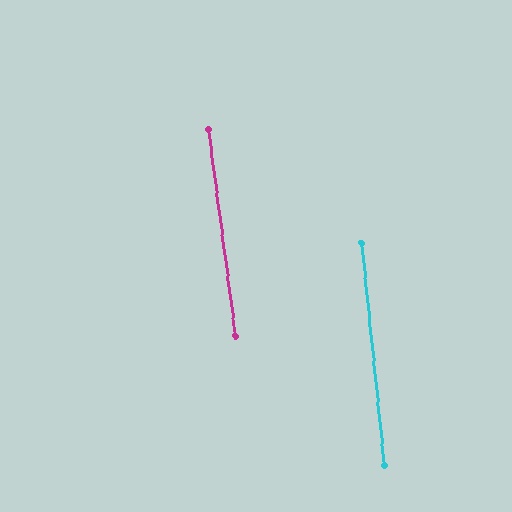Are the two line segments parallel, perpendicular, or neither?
Parallel — their directions differ by only 1.4°.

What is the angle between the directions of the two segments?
Approximately 1 degree.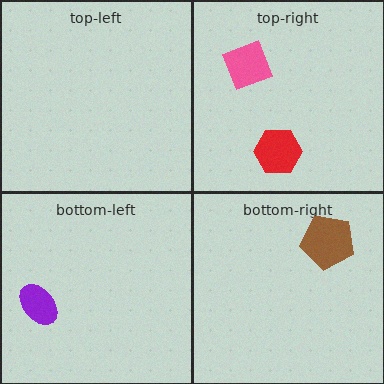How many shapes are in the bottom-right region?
1.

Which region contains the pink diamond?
The top-right region.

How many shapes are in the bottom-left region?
1.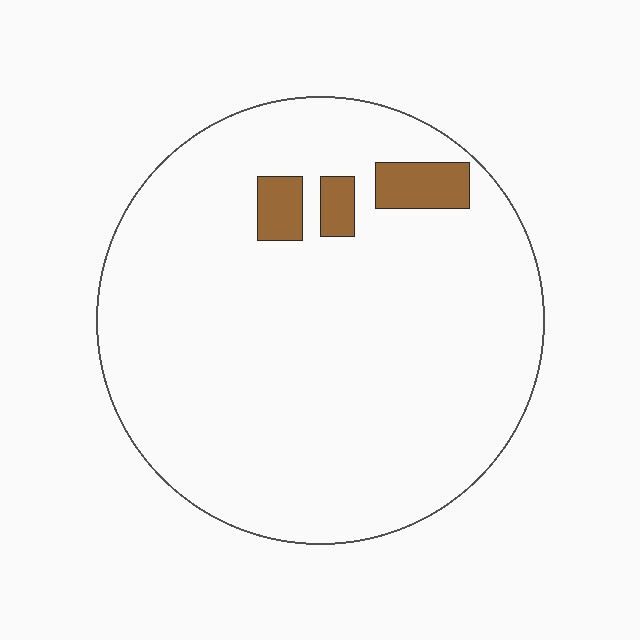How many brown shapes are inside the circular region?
3.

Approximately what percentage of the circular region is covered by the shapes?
Approximately 5%.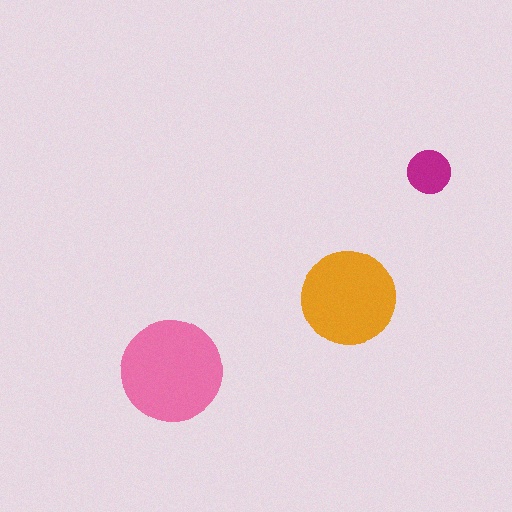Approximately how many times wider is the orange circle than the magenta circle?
About 2 times wider.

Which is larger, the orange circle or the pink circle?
The pink one.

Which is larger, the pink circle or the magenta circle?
The pink one.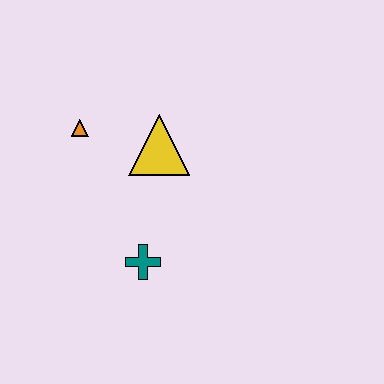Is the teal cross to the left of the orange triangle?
No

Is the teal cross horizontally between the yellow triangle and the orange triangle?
Yes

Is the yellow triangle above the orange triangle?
No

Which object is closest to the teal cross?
The yellow triangle is closest to the teal cross.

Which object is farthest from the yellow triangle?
The teal cross is farthest from the yellow triangle.